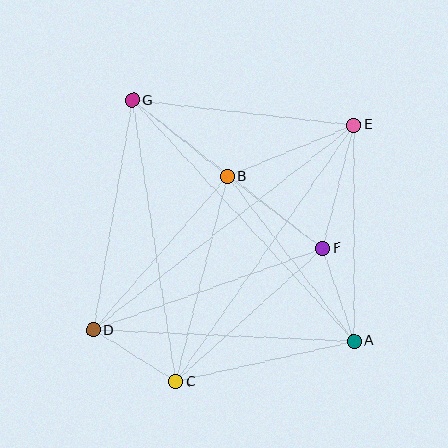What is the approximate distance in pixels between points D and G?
The distance between D and G is approximately 233 pixels.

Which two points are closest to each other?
Points C and D are closest to each other.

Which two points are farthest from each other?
Points D and E are farthest from each other.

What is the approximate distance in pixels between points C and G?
The distance between C and G is approximately 285 pixels.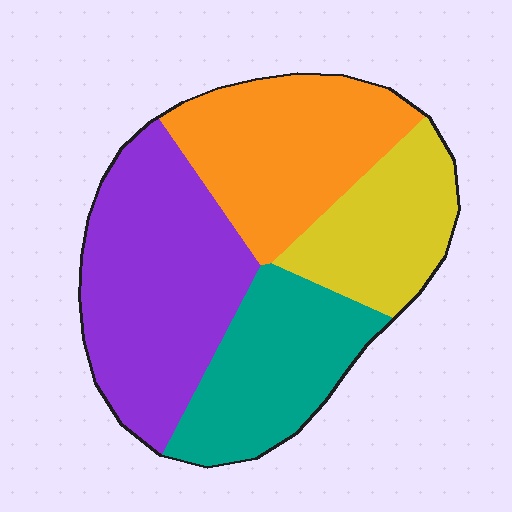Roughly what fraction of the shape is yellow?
Yellow takes up about one sixth (1/6) of the shape.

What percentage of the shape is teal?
Teal covers about 20% of the shape.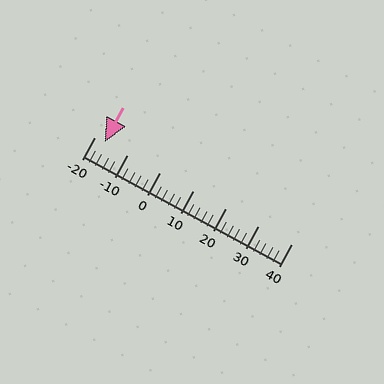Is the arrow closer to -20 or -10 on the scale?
The arrow is closer to -20.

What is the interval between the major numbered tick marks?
The major tick marks are spaced 10 units apart.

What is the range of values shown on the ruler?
The ruler shows values from -20 to 40.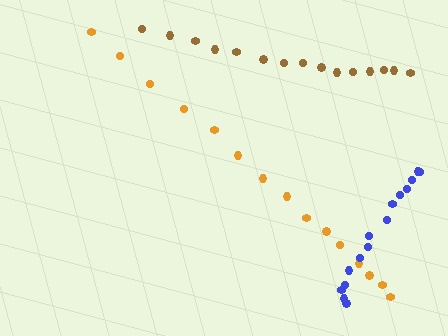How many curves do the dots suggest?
There are 3 distinct paths.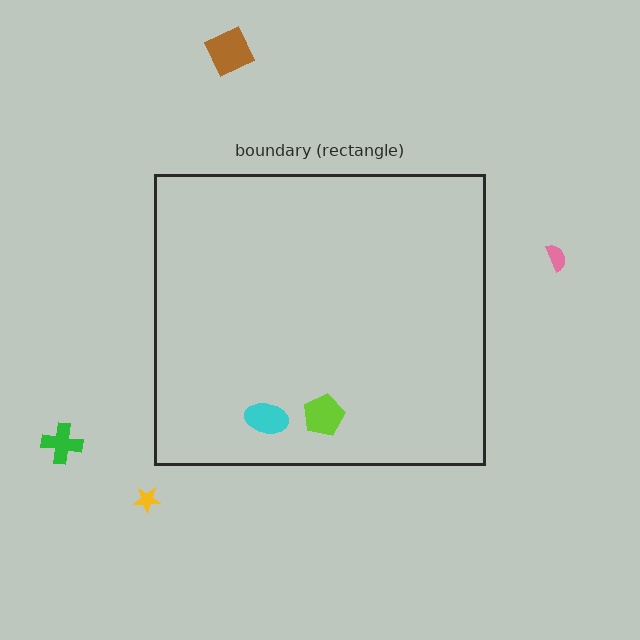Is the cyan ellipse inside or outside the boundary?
Inside.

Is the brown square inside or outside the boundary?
Outside.